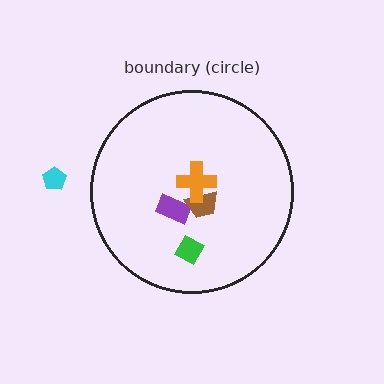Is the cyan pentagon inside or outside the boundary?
Outside.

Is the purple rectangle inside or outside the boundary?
Inside.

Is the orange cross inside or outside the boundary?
Inside.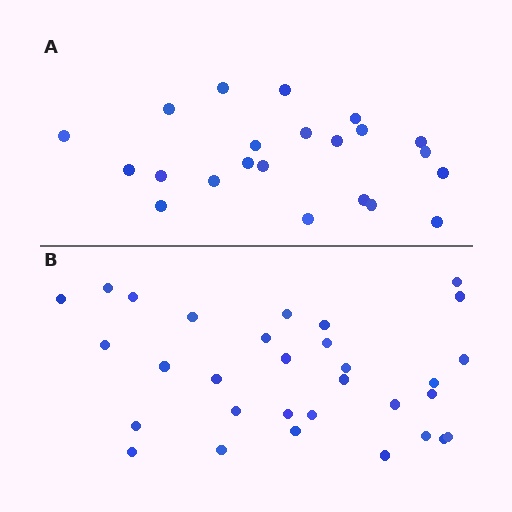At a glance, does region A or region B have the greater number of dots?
Region B (the bottom region) has more dots.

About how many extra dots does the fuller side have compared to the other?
Region B has roughly 8 or so more dots than region A.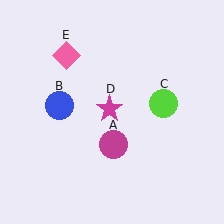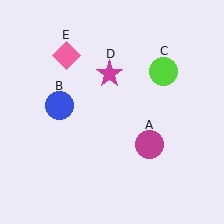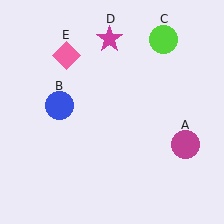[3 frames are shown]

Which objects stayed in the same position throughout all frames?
Blue circle (object B) and pink diamond (object E) remained stationary.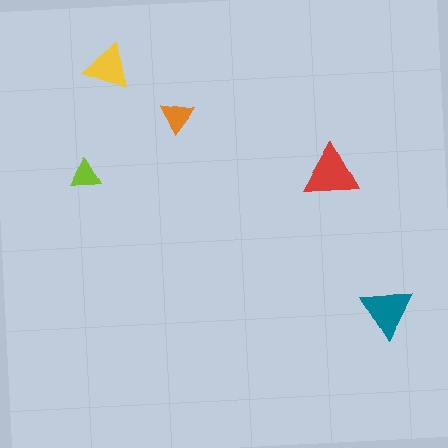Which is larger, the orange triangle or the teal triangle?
The teal one.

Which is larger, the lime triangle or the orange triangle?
The orange one.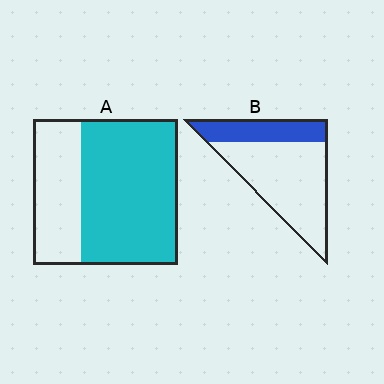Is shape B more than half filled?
No.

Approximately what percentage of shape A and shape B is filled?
A is approximately 65% and B is approximately 30%.